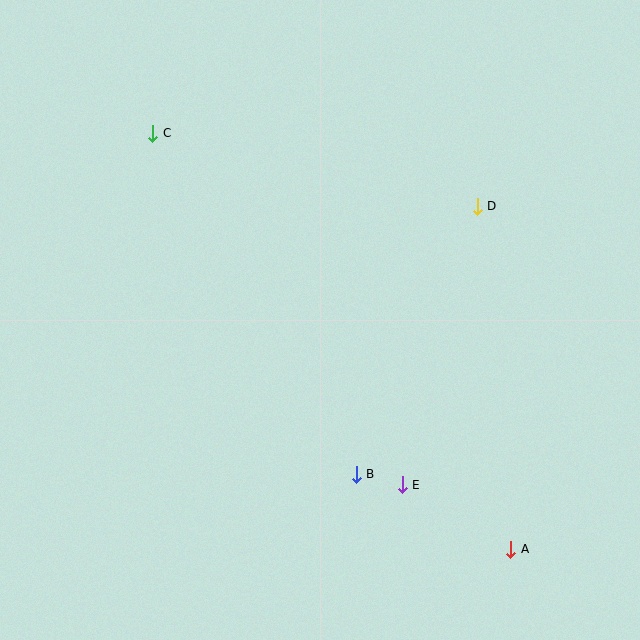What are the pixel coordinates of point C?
Point C is at (153, 133).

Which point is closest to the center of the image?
Point B at (356, 474) is closest to the center.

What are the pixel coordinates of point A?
Point A is at (511, 549).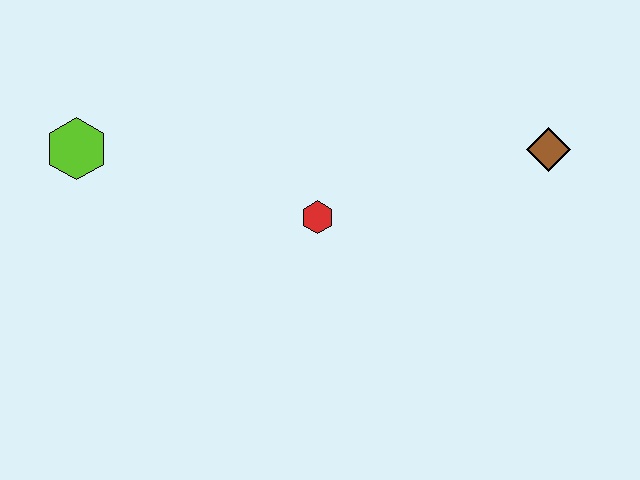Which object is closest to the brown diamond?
The red hexagon is closest to the brown diamond.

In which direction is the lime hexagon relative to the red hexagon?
The lime hexagon is to the left of the red hexagon.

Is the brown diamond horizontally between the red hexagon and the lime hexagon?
No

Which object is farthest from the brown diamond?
The lime hexagon is farthest from the brown diamond.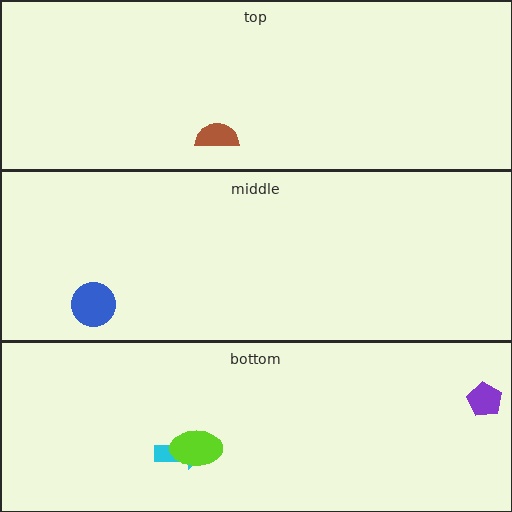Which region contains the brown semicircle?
The top region.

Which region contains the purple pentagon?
The bottom region.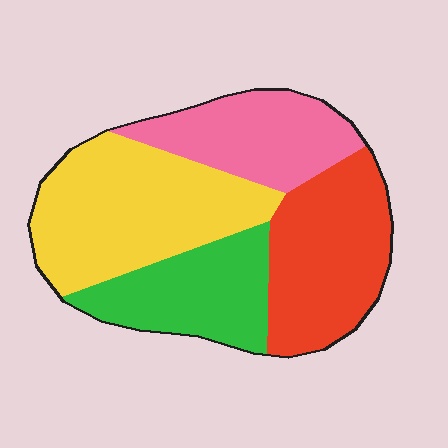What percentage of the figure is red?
Red takes up about one quarter (1/4) of the figure.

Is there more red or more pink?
Red.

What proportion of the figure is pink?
Pink takes up less than a quarter of the figure.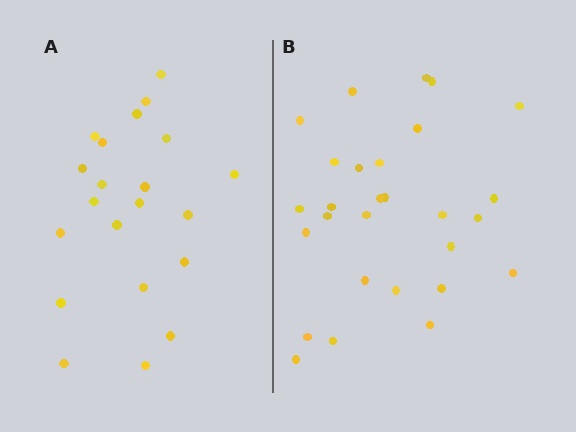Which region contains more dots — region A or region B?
Region B (the right region) has more dots.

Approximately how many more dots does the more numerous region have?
Region B has roughly 8 or so more dots than region A.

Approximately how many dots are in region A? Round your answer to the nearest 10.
About 20 dots. (The exact count is 21, which rounds to 20.)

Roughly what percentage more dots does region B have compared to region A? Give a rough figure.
About 35% more.